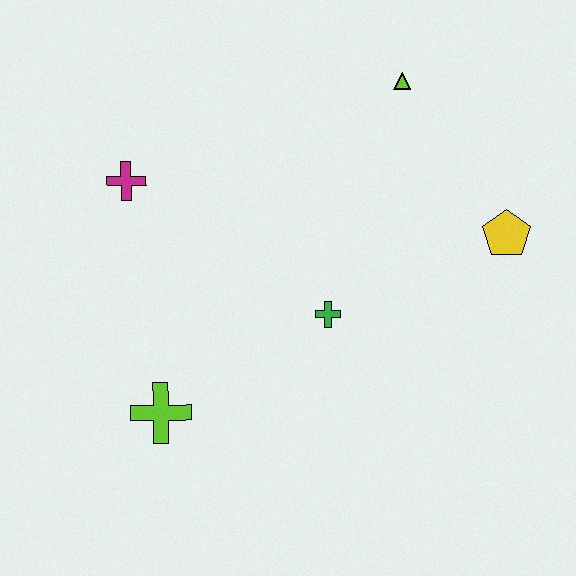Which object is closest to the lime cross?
The green cross is closest to the lime cross.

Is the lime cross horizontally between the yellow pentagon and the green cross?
No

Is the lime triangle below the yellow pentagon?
No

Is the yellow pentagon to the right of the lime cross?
Yes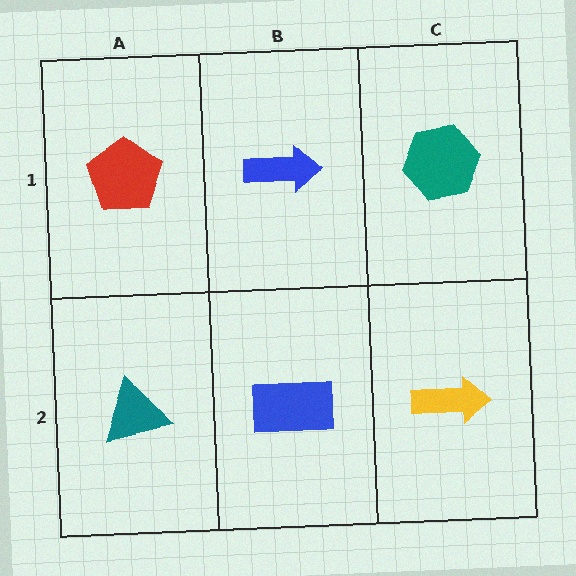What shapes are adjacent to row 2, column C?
A teal hexagon (row 1, column C), a blue rectangle (row 2, column B).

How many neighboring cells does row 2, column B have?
3.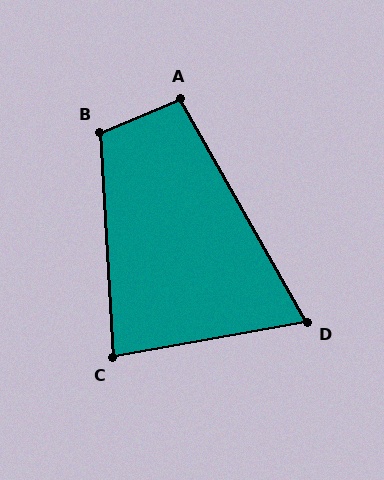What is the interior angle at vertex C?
Approximately 83 degrees (acute).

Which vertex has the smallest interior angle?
D, at approximately 71 degrees.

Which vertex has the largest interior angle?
B, at approximately 109 degrees.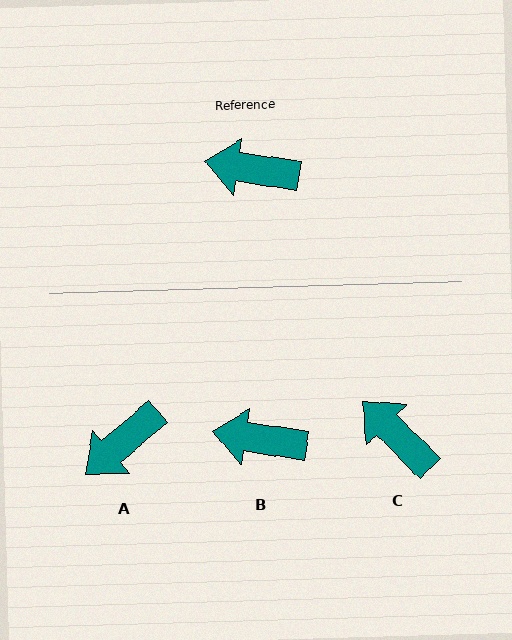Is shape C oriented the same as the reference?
No, it is off by about 37 degrees.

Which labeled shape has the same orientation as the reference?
B.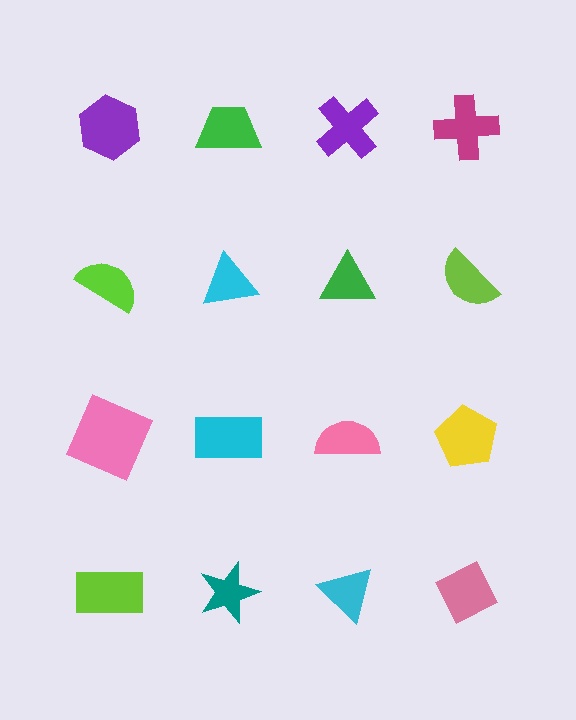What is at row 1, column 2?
A green trapezoid.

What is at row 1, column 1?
A purple hexagon.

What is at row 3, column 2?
A cyan rectangle.